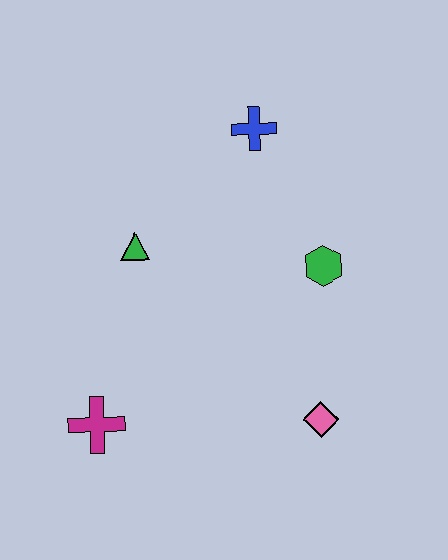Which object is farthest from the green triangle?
The pink diamond is farthest from the green triangle.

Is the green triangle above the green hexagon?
Yes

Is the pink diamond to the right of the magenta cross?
Yes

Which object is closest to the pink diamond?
The green hexagon is closest to the pink diamond.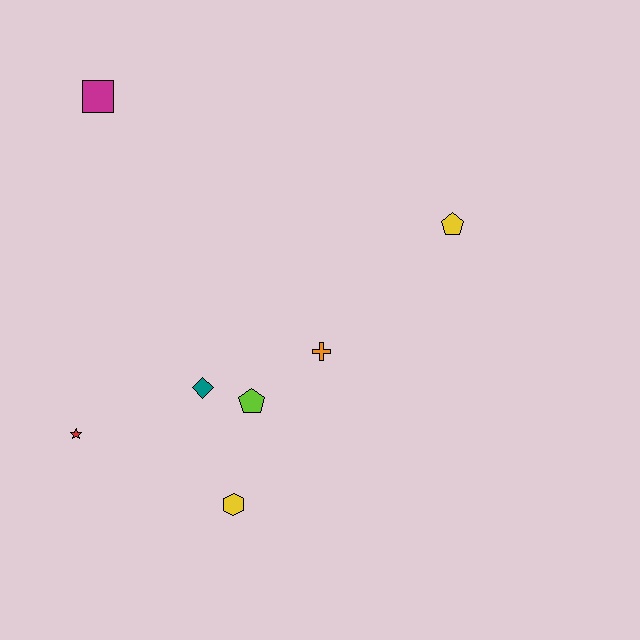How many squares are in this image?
There is 1 square.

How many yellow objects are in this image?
There are 2 yellow objects.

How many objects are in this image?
There are 7 objects.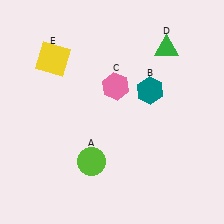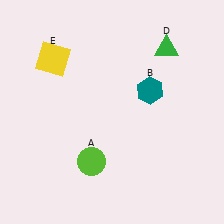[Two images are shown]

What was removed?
The pink hexagon (C) was removed in Image 2.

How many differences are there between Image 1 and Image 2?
There is 1 difference between the two images.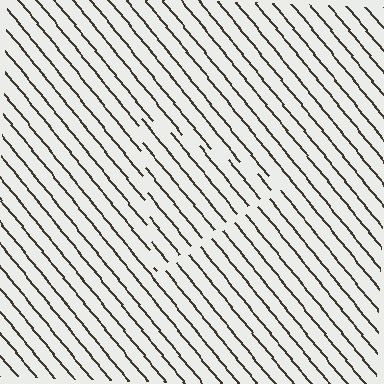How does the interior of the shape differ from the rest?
The interior of the shape contains the same grating, shifted by half a period — the contour is defined by the phase discontinuity where line-ends from the inner and outer gratings abut.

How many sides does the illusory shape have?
3 sides — the line-ends trace a triangle.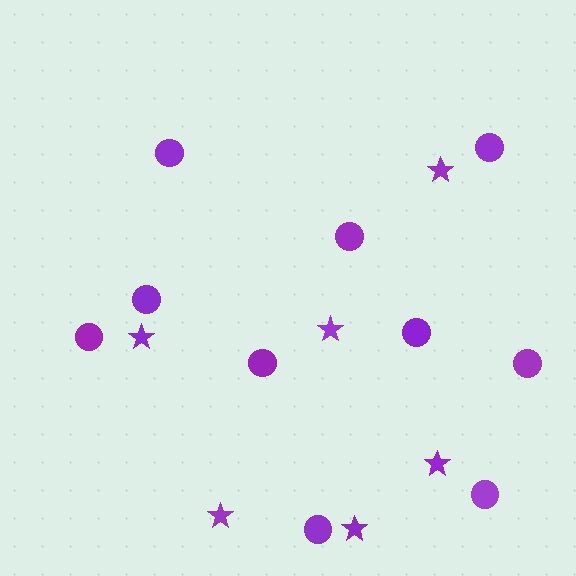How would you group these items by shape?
There are 2 groups: one group of stars (6) and one group of circles (10).